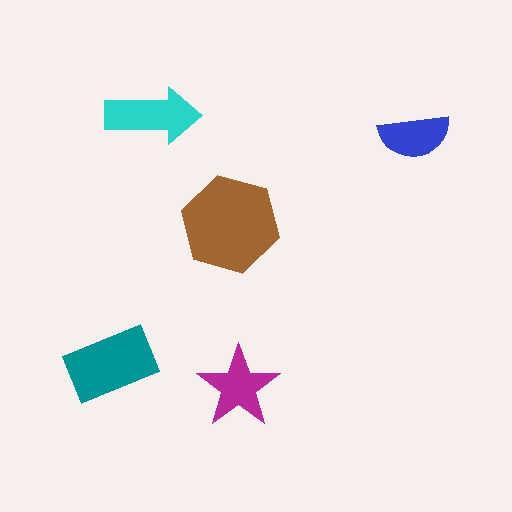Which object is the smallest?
The blue semicircle.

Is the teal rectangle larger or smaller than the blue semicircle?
Larger.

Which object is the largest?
The brown hexagon.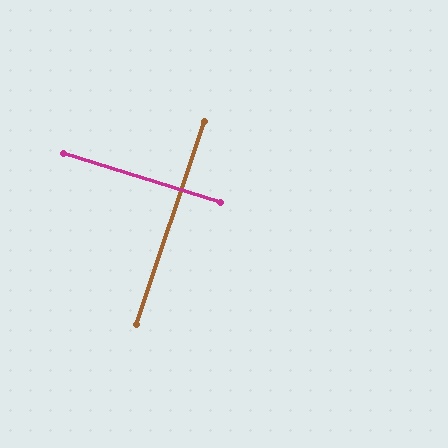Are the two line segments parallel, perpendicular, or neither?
Perpendicular — they meet at approximately 89°.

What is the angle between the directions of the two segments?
Approximately 89 degrees.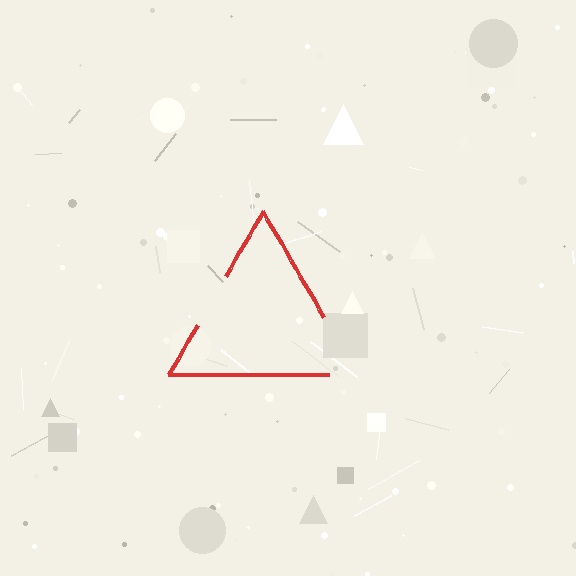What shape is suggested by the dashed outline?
The dashed outline suggests a triangle.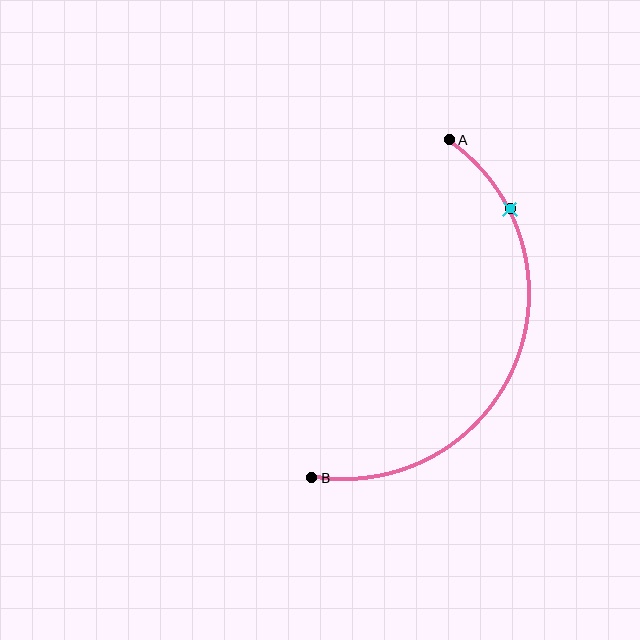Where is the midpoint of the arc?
The arc midpoint is the point on the curve farthest from the straight line joining A and B. It sits to the right of that line.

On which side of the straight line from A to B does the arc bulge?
The arc bulges to the right of the straight line connecting A and B.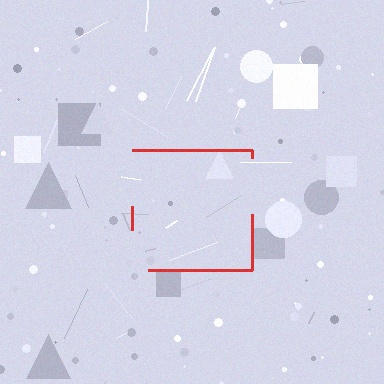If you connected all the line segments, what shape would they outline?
They would outline a square.